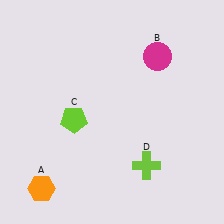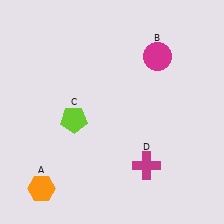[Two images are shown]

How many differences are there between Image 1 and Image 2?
There is 1 difference between the two images.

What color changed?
The cross (D) changed from lime in Image 1 to magenta in Image 2.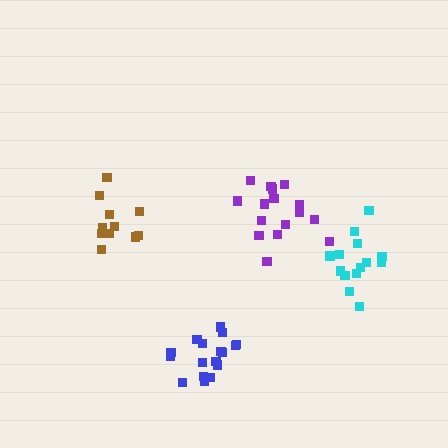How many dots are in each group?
Group 1: 17 dots, Group 2: 16 dots, Group 3: 14 dots, Group 4: 11 dots (58 total).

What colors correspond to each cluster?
The clusters are colored: blue, purple, cyan, brown.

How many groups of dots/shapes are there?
There are 4 groups.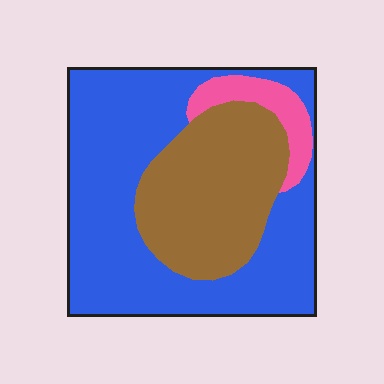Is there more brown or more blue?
Blue.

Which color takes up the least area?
Pink, at roughly 10%.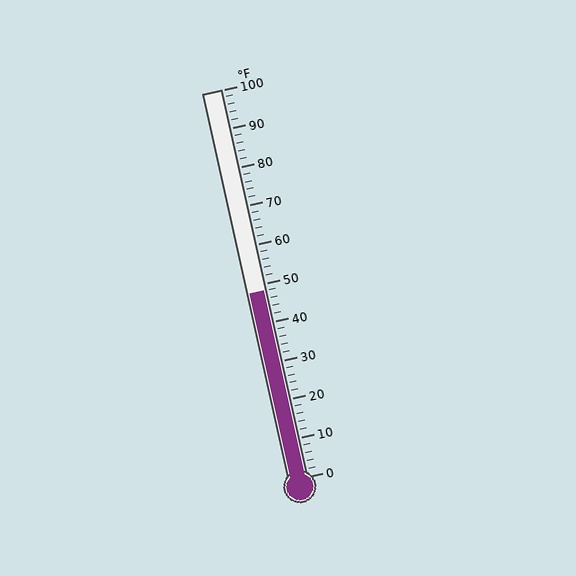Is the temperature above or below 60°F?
The temperature is below 60°F.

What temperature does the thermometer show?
The thermometer shows approximately 48°F.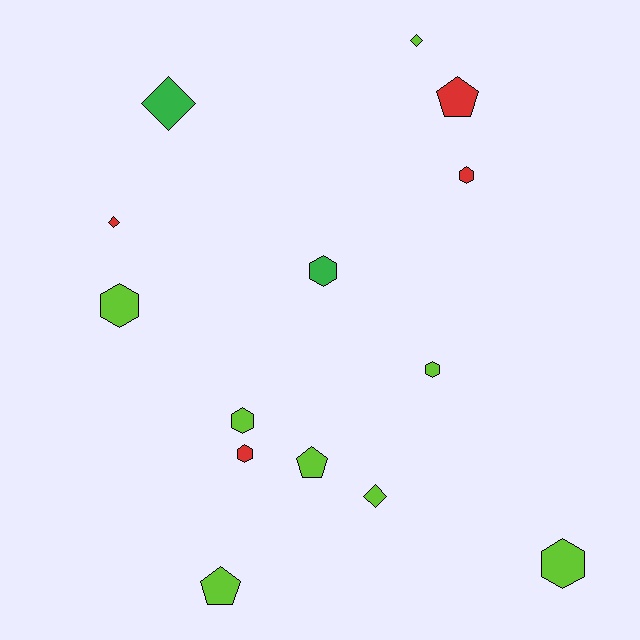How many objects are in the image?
There are 14 objects.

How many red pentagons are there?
There is 1 red pentagon.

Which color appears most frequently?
Lime, with 8 objects.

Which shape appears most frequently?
Hexagon, with 7 objects.